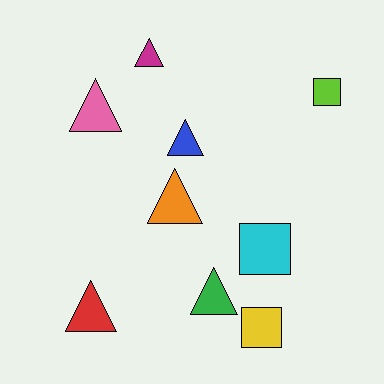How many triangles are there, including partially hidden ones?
There are 6 triangles.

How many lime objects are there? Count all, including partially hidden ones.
There is 1 lime object.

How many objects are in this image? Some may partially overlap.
There are 9 objects.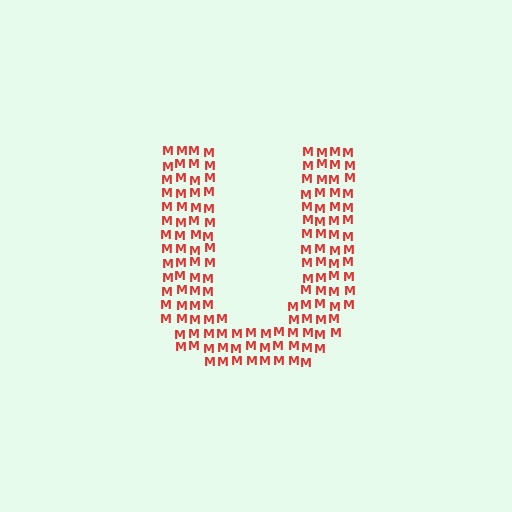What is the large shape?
The large shape is the letter U.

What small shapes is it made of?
It is made of small letter M's.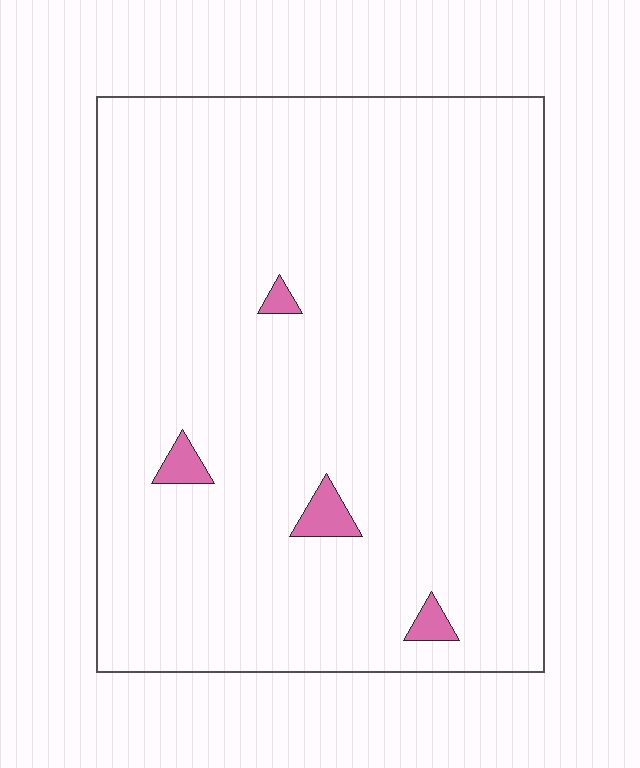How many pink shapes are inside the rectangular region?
4.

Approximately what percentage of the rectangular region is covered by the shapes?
Approximately 5%.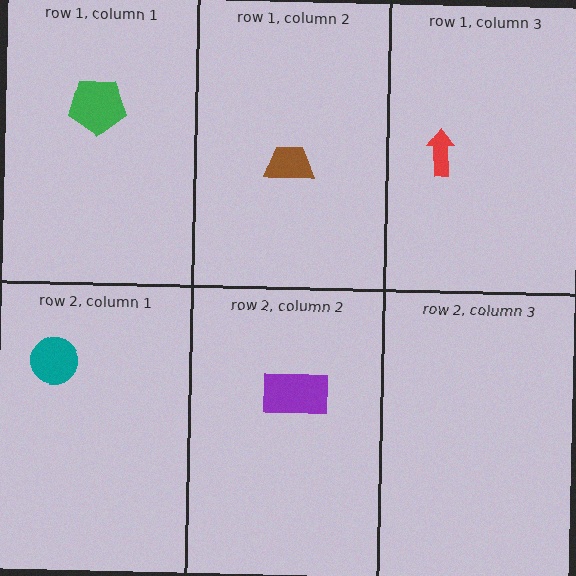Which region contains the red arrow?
The row 1, column 3 region.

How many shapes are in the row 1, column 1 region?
1.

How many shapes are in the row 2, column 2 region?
1.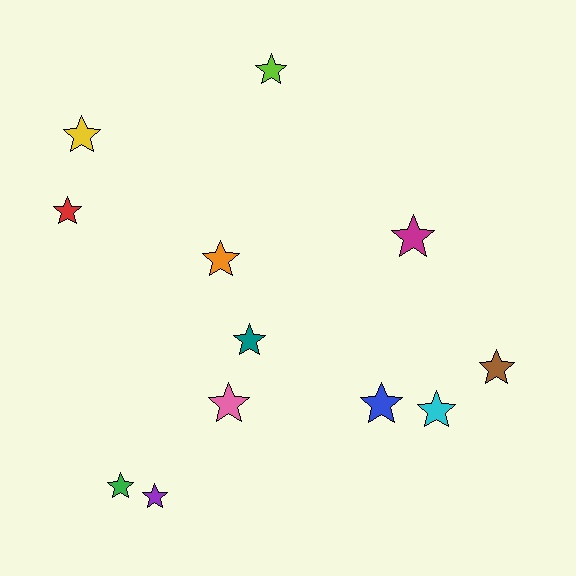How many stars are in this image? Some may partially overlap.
There are 12 stars.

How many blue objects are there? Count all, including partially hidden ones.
There is 1 blue object.